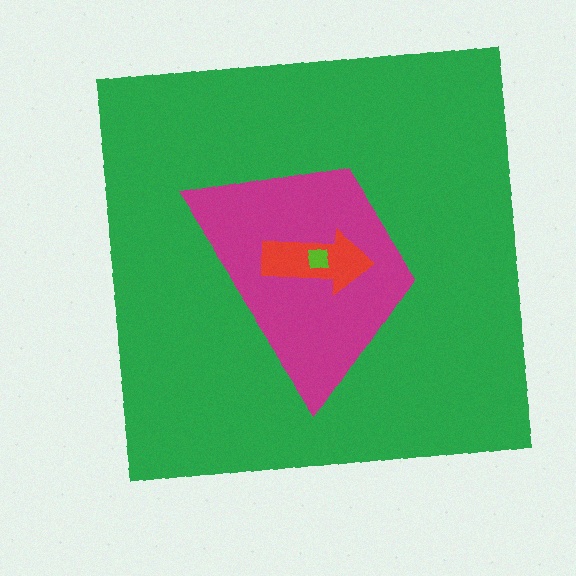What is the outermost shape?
The green square.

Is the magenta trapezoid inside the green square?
Yes.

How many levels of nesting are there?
4.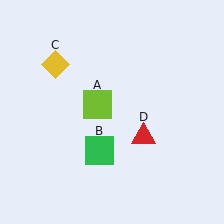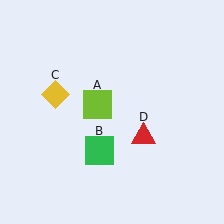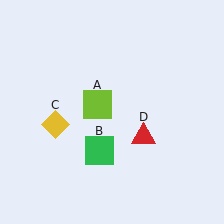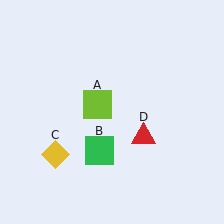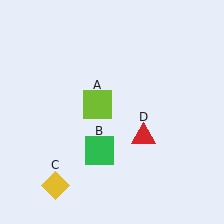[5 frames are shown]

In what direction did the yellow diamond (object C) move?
The yellow diamond (object C) moved down.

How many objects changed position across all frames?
1 object changed position: yellow diamond (object C).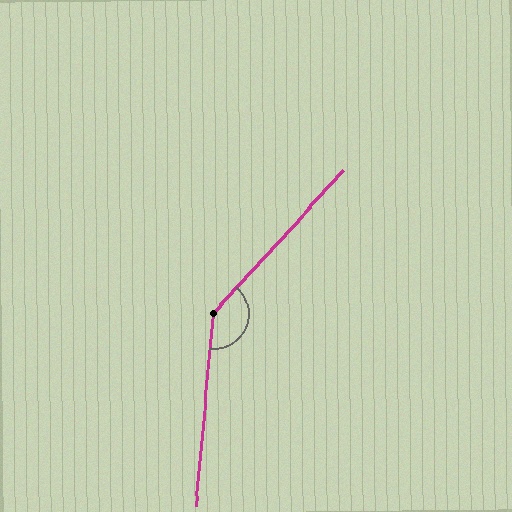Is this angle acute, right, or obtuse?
It is obtuse.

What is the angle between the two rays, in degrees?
Approximately 143 degrees.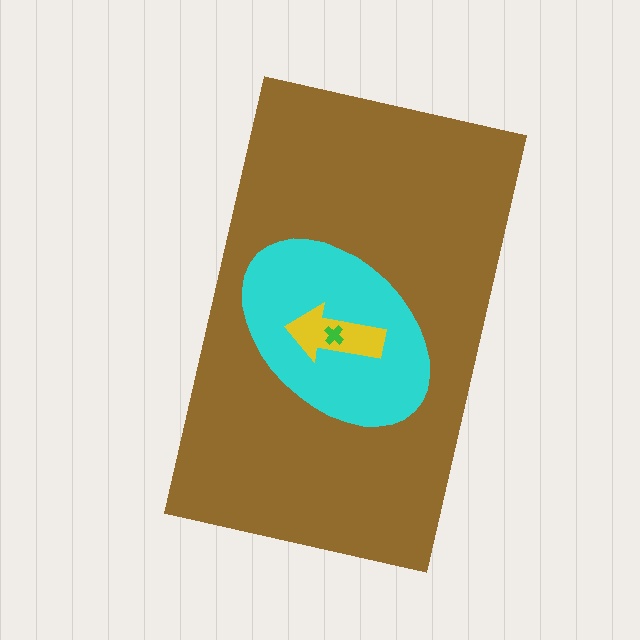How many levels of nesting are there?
4.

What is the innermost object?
The green cross.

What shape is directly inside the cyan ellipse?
The yellow arrow.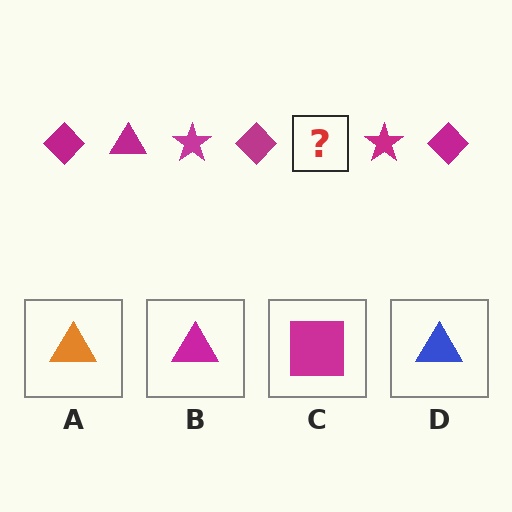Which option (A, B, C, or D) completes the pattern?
B.